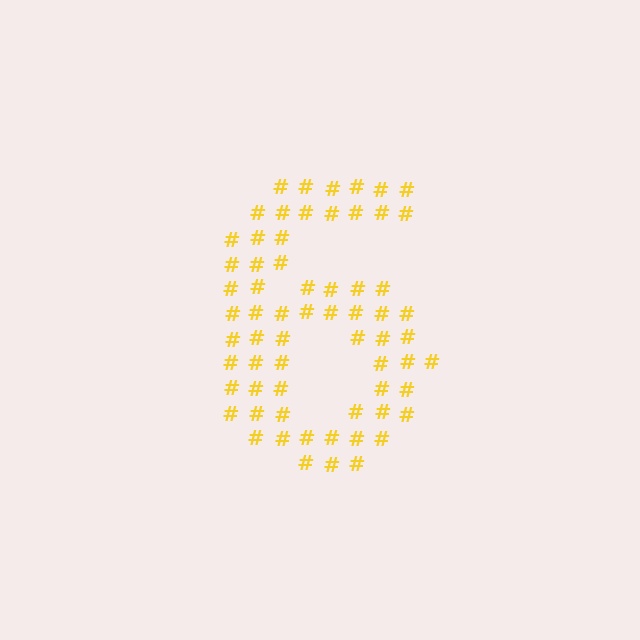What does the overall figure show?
The overall figure shows the digit 6.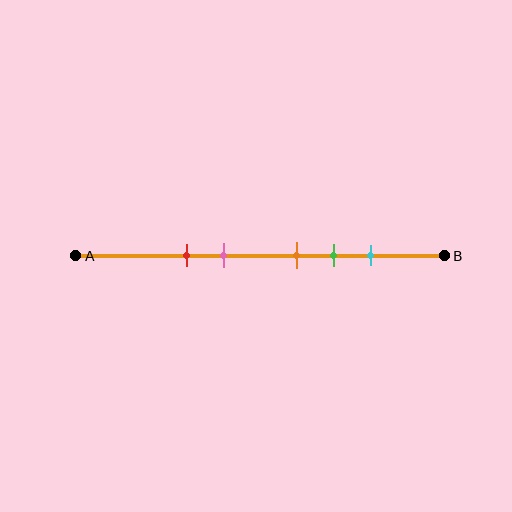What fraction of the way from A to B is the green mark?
The green mark is approximately 70% (0.7) of the way from A to B.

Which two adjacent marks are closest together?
The orange and green marks are the closest adjacent pair.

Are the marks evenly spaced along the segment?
No, the marks are not evenly spaced.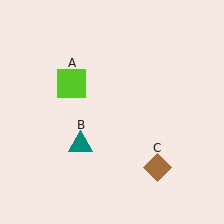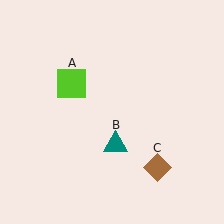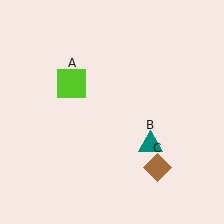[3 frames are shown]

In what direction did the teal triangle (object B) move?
The teal triangle (object B) moved right.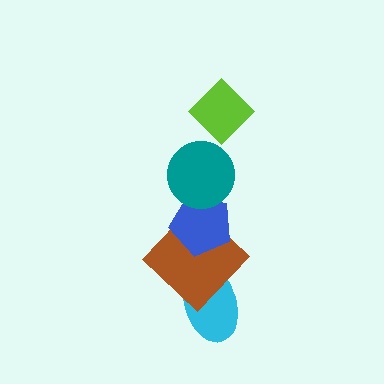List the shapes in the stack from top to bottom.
From top to bottom: the lime diamond, the teal circle, the blue pentagon, the brown diamond, the cyan ellipse.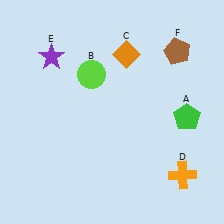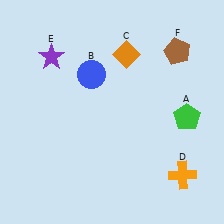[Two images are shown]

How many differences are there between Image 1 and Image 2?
There is 1 difference between the two images.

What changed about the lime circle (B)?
In Image 1, B is lime. In Image 2, it changed to blue.